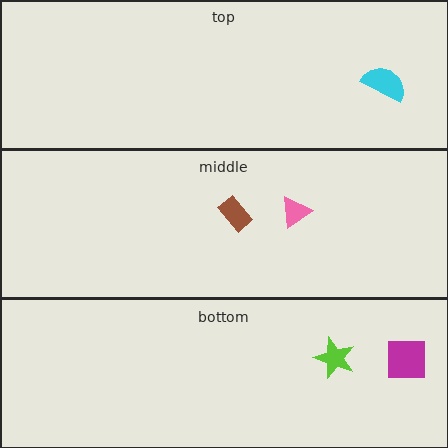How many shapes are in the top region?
1.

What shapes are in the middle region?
The brown rectangle, the pink triangle.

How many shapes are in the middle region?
2.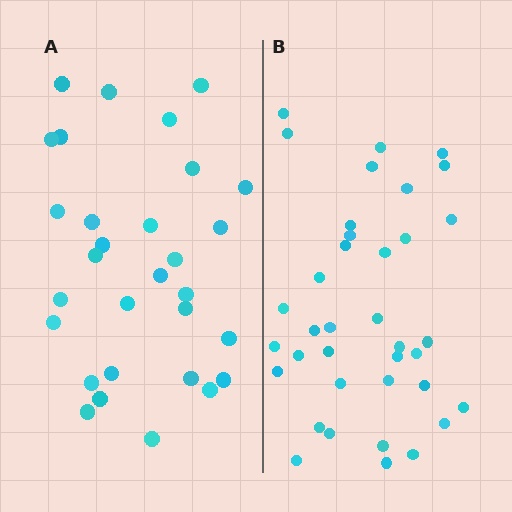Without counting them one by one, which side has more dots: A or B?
Region B (the right region) has more dots.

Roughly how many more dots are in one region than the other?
Region B has roughly 8 or so more dots than region A.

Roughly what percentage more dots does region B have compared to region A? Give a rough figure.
About 25% more.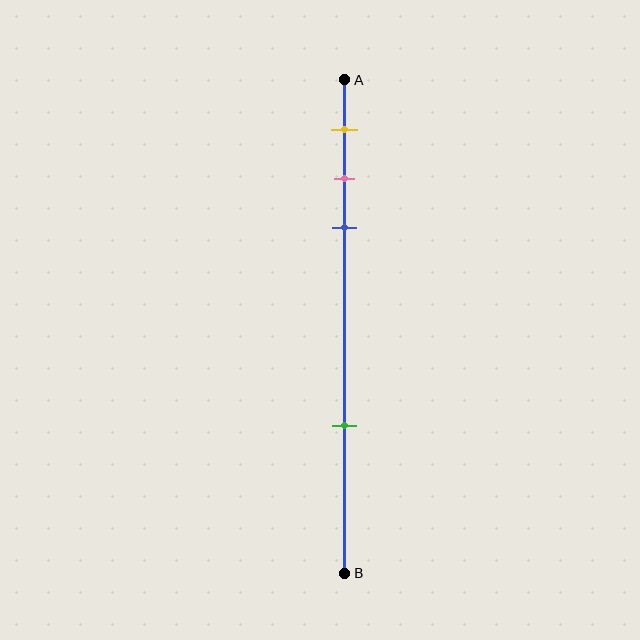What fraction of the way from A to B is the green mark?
The green mark is approximately 70% (0.7) of the way from A to B.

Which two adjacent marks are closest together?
The pink and blue marks are the closest adjacent pair.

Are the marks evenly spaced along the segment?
No, the marks are not evenly spaced.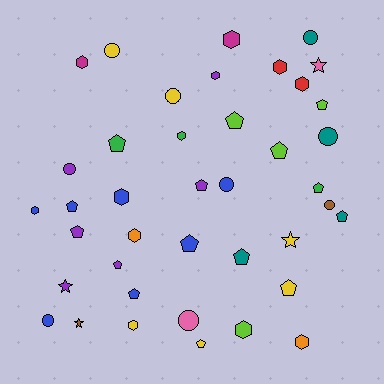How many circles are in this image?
There are 9 circles.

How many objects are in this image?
There are 40 objects.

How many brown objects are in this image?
There are 2 brown objects.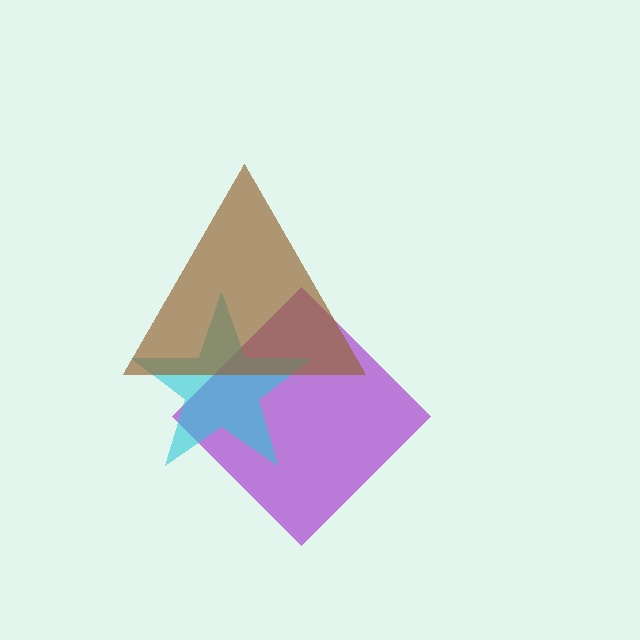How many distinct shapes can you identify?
There are 3 distinct shapes: a purple diamond, a cyan star, a brown triangle.